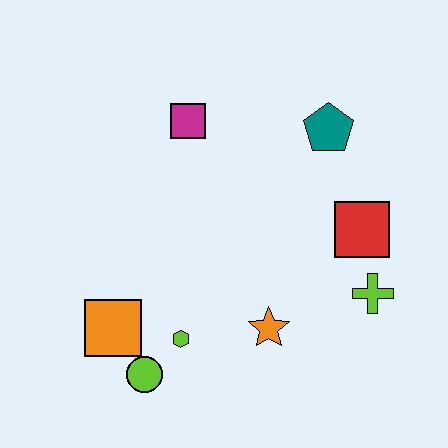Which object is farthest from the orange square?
The teal pentagon is farthest from the orange square.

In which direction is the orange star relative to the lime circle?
The orange star is to the right of the lime circle.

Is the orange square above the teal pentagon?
No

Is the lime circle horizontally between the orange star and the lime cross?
No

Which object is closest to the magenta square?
The teal pentagon is closest to the magenta square.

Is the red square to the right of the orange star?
Yes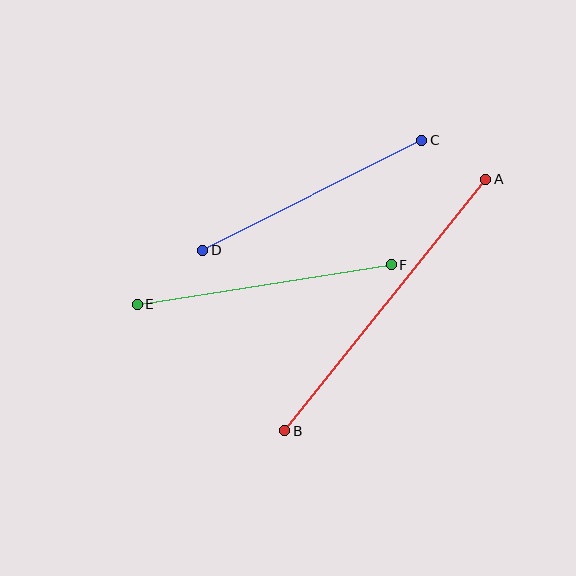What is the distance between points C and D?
The distance is approximately 245 pixels.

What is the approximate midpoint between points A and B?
The midpoint is at approximately (385, 305) pixels.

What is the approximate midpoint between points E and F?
The midpoint is at approximately (264, 285) pixels.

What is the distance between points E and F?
The distance is approximately 257 pixels.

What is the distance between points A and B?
The distance is approximately 322 pixels.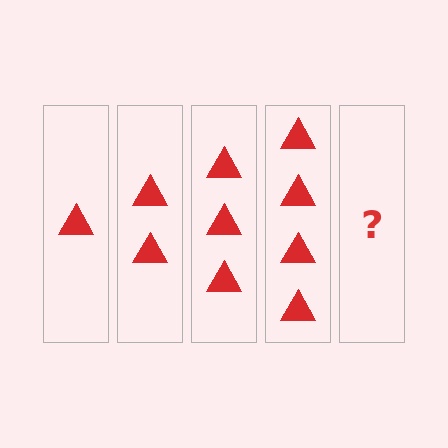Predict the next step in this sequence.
The next step is 5 triangles.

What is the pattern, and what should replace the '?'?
The pattern is that each step adds one more triangle. The '?' should be 5 triangles.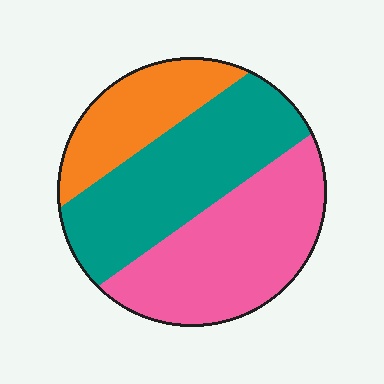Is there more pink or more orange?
Pink.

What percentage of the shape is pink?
Pink covers about 40% of the shape.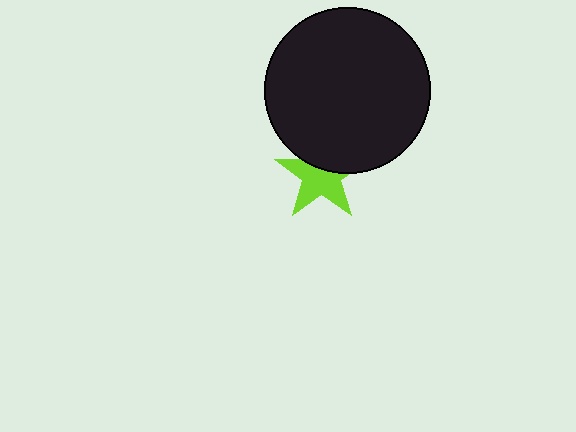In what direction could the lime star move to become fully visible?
The lime star could move down. That would shift it out from behind the black circle entirely.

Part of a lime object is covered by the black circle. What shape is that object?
It is a star.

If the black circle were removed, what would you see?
You would see the complete lime star.